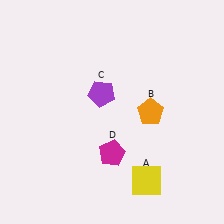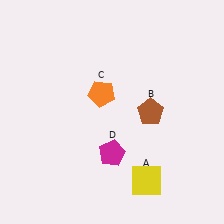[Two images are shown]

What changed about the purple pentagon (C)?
In Image 1, C is purple. In Image 2, it changed to orange.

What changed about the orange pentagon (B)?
In Image 1, B is orange. In Image 2, it changed to brown.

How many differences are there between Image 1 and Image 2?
There are 2 differences between the two images.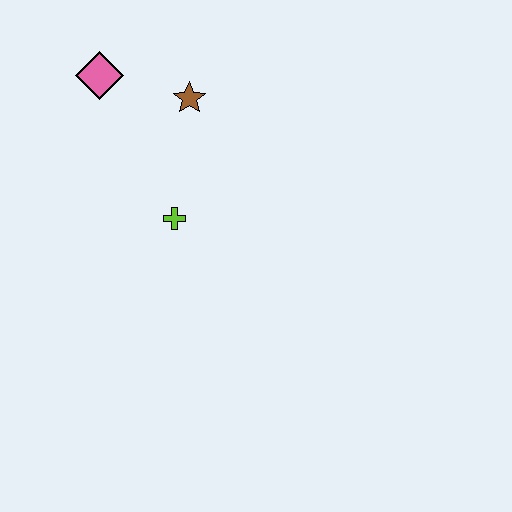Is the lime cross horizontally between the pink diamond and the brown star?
Yes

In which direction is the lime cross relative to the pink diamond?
The lime cross is below the pink diamond.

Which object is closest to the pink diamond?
The brown star is closest to the pink diamond.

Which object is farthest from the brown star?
The lime cross is farthest from the brown star.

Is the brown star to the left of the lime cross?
No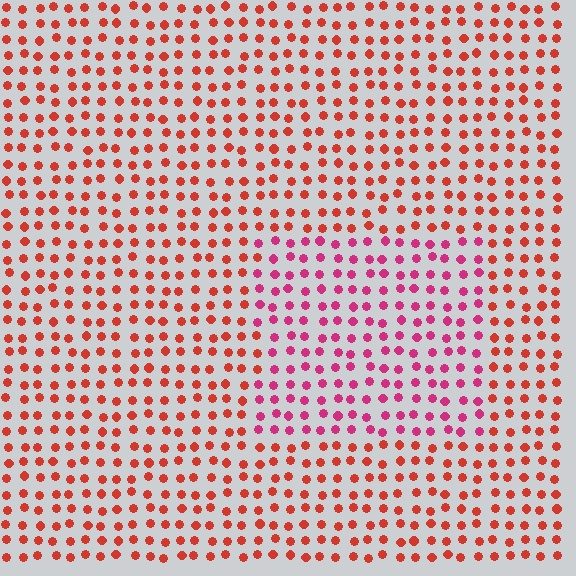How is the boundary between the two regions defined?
The boundary is defined purely by a slight shift in hue (about 34 degrees). Spacing, size, and orientation are identical on both sides.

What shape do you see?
I see a rectangle.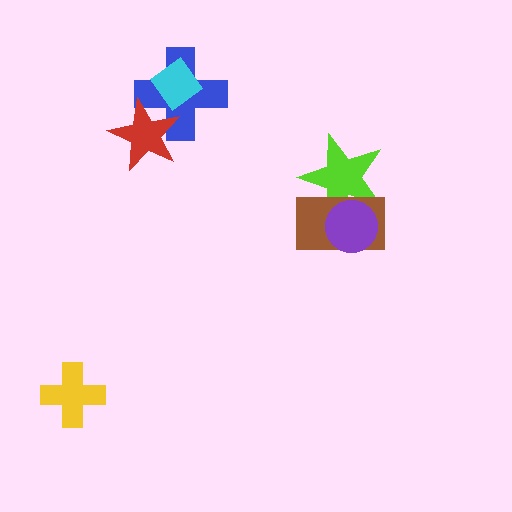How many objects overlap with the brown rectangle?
2 objects overlap with the brown rectangle.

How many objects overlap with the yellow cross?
0 objects overlap with the yellow cross.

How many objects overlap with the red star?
1 object overlaps with the red star.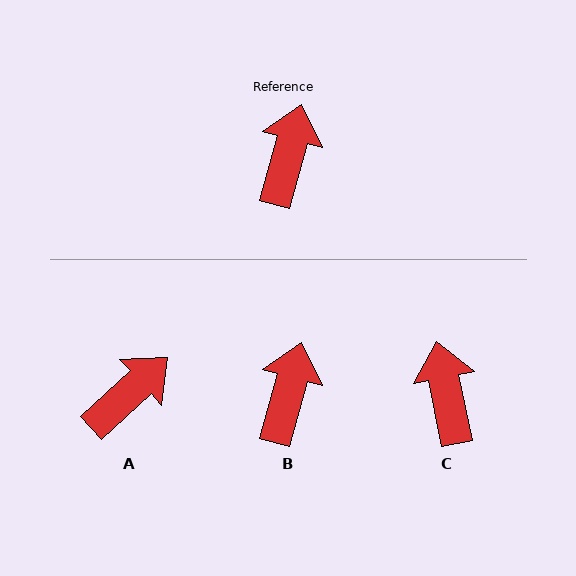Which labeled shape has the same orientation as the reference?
B.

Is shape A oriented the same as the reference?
No, it is off by about 32 degrees.